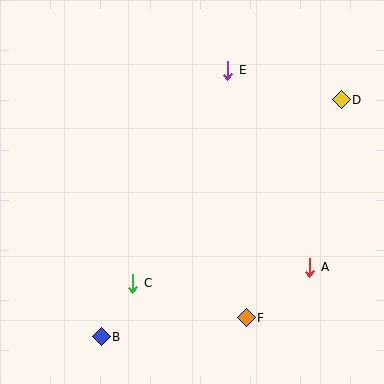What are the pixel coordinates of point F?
Point F is at (246, 318).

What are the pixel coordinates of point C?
Point C is at (133, 283).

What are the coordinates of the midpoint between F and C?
The midpoint between F and C is at (190, 301).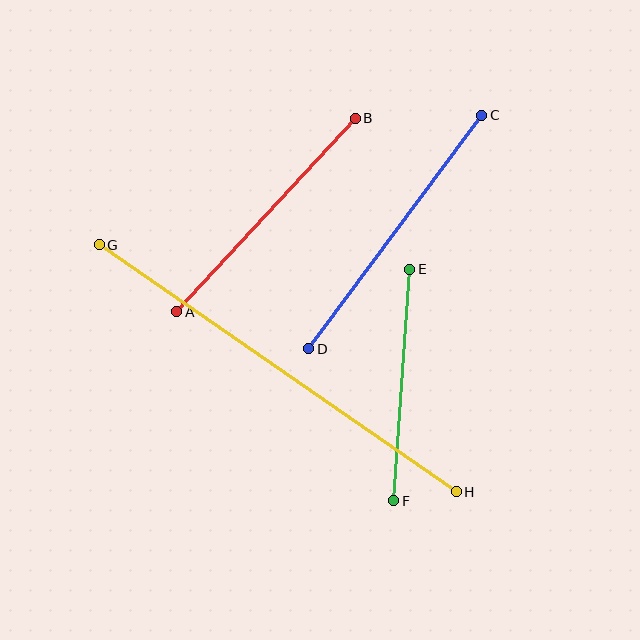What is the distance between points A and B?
The distance is approximately 263 pixels.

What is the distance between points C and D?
The distance is approximately 291 pixels.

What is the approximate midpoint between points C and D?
The midpoint is at approximately (395, 232) pixels.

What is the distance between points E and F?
The distance is approximately 232 pixels.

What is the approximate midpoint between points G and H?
The midpoint is at approximately (278, 368) pixels.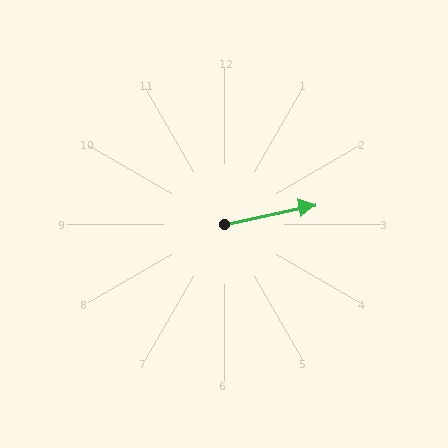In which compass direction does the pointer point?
East.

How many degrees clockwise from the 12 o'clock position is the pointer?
Approximately 78 degrees.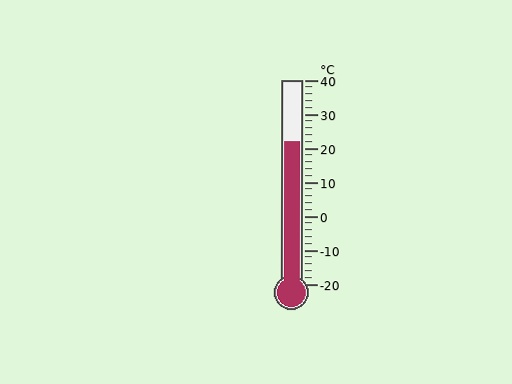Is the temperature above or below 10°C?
The temperature is above 10°C.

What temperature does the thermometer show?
The thermometer shows approximately 22°C.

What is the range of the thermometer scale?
The thermometer scale ranges from -20°C to 40°C.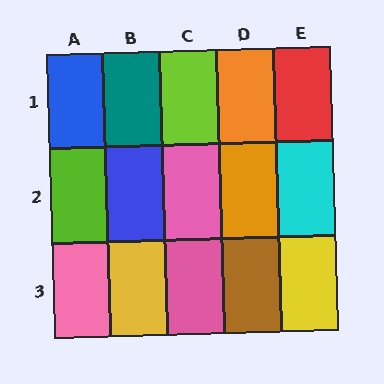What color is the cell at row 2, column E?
Cyan.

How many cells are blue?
2 cells are blue.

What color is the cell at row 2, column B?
Blue.